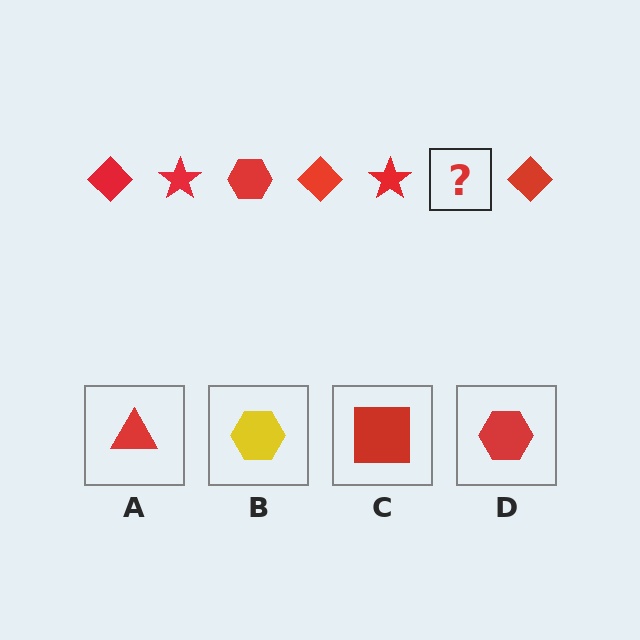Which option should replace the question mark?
Option D.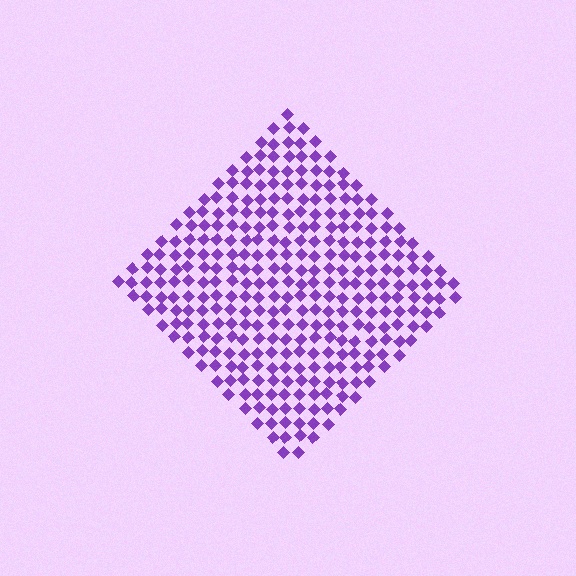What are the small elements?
The small elements are diamonds.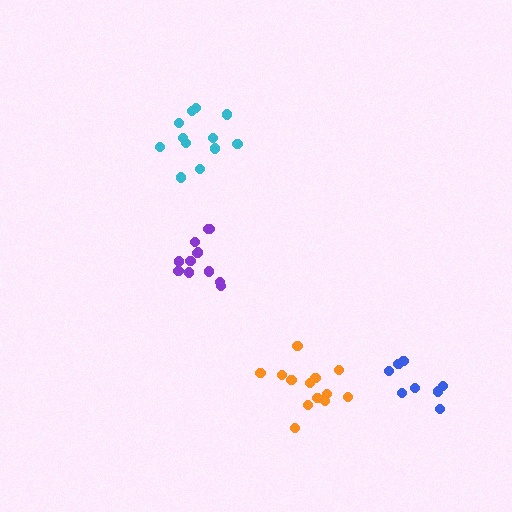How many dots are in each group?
Group 1: 12 dots, Group 2: 13 dots, Group 3: 12 dots, Group 4: 8 dots (45 total).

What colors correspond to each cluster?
The clusters are colored: purple, orange, cyan, blue.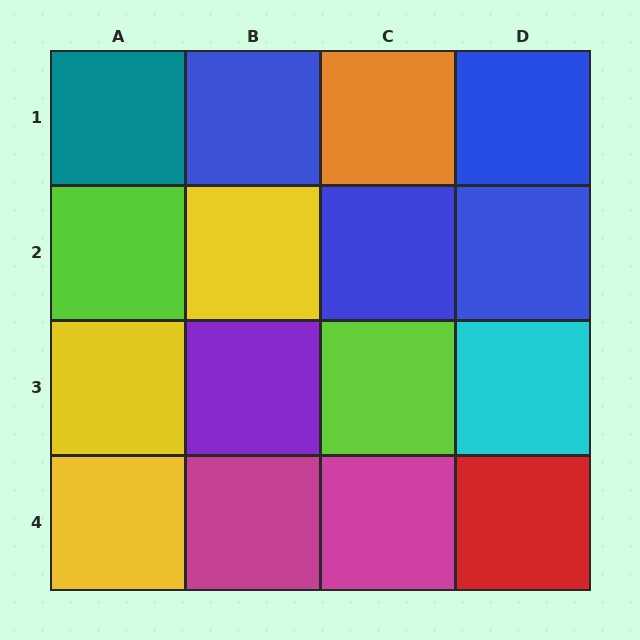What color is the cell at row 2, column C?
Blue.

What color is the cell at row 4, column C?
Magenta.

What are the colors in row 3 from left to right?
Yellow, purple, lime, cyan.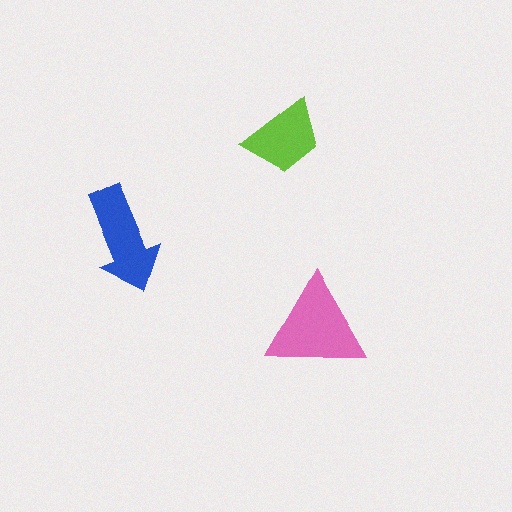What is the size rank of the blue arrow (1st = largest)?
2nd.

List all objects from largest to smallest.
The pink triangle, the blue arrow, the lime trapezoid.